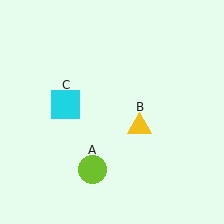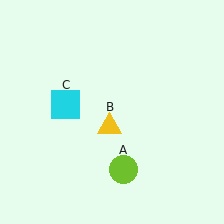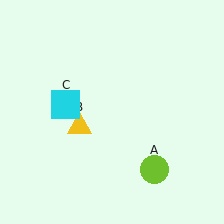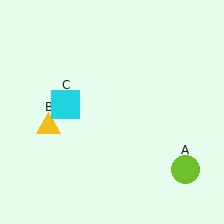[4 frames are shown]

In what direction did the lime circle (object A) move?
The lime circle (object A) moved right.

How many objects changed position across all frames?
2 objects changed position: lime circle (object A), yellow triangle (object B).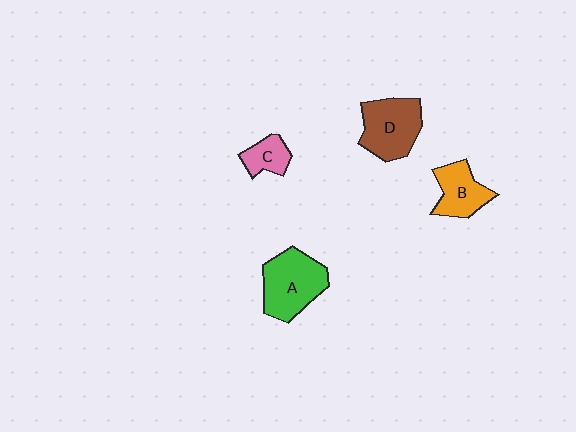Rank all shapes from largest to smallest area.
From largest to smallest: A (green), D (brown), B (orange), C (pink).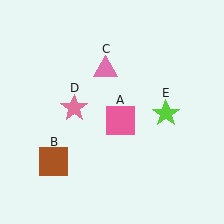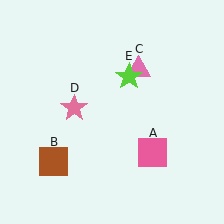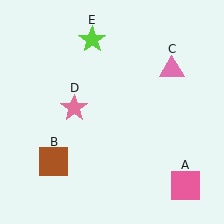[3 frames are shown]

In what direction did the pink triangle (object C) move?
The pink triangle (object C) moved right.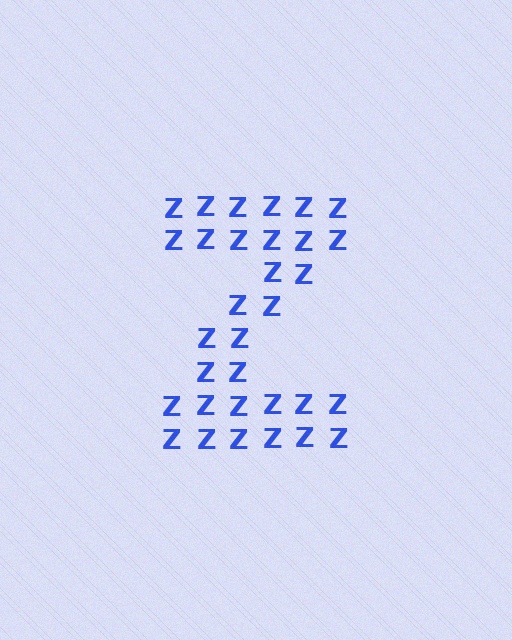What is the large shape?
The large shape is the letter Z.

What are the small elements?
The small elements are letter Z's.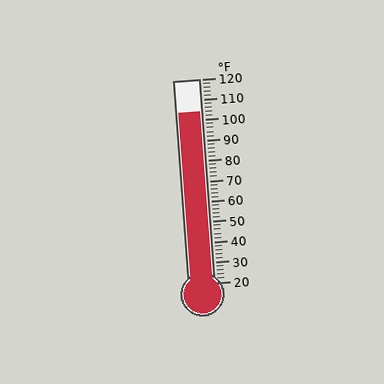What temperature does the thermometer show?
The thermometer shows approximately 104°F.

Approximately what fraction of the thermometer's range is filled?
The thermometer is filled to approximately 85% of its range.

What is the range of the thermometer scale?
The thermometer scale ranges from 20°F to 120°F.